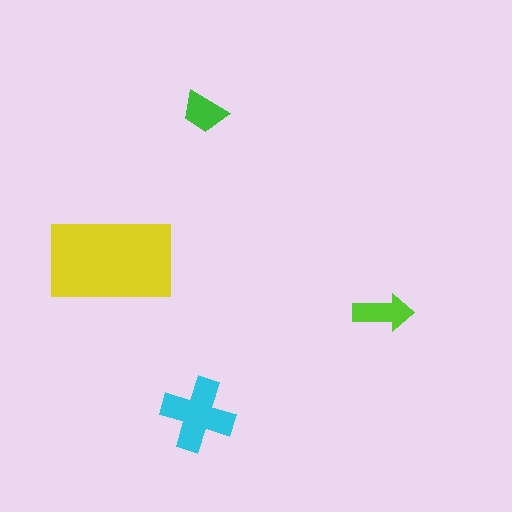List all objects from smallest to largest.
The green trapezoid, the lime arrow, the cyan cross, the yellow rectangle.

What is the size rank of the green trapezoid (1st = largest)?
4th.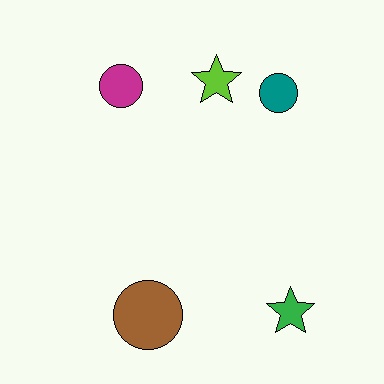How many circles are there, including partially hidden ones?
There are 3 circles.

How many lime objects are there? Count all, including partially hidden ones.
There is 1 lime object.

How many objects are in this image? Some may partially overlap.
There are 5 objects.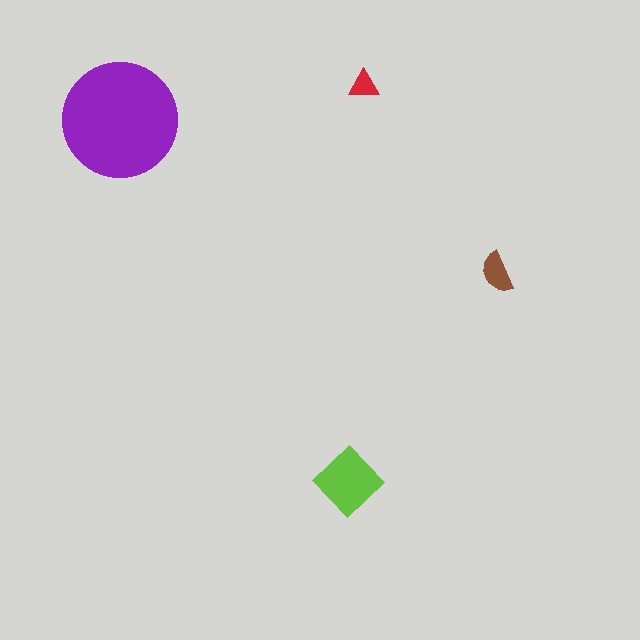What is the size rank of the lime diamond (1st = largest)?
2nd.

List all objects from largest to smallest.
The purple circle, the lime diamond, the brown semicircle, the red triangle.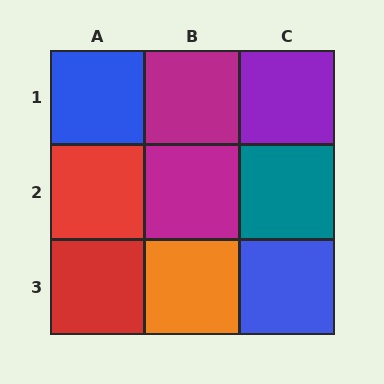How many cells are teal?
1 cell is teal.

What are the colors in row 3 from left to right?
Red, orange, blue.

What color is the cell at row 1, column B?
Magenta.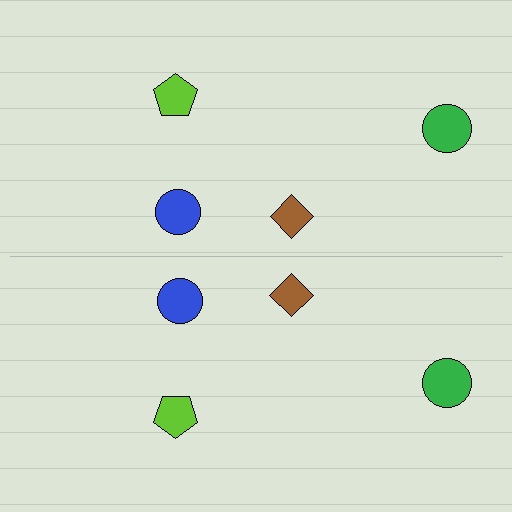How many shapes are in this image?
There are 8 shapes in this image.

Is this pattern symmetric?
Yes, this pattern has bilateral (reflection) symmetry.